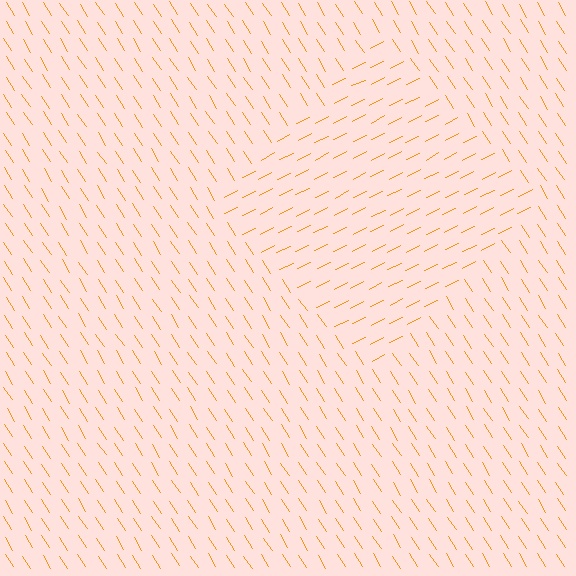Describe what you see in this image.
The image is filled with small orange line segments. A diamond region in the image has lines oriented differently from the surrounding lines, creating a visible texture boundary.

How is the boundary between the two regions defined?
The boundary is defined purely by a change in line orientation (approximately 84 degrees difference). All lines are the same color and thickness.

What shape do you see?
I see a diamond.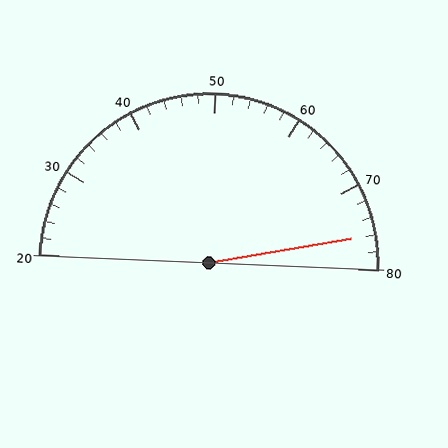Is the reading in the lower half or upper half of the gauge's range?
The reading is in the upper half of the range (20 to 80).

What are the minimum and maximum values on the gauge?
The gauge ranges from 20 to 80.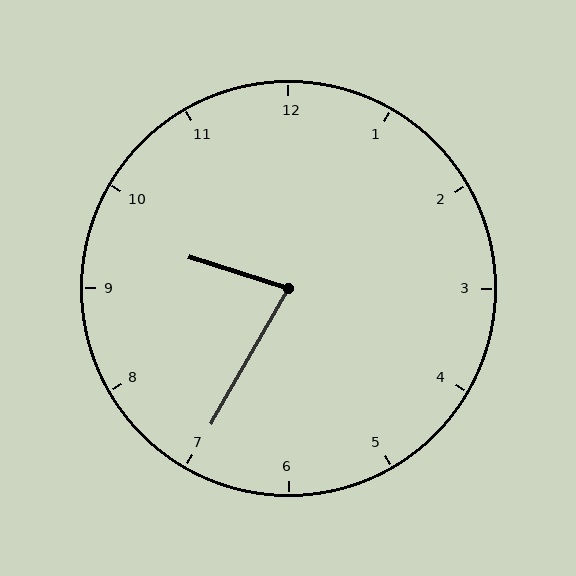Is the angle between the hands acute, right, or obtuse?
It is acute.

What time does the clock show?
9:35.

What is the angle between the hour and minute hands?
Approximately 78 degrees.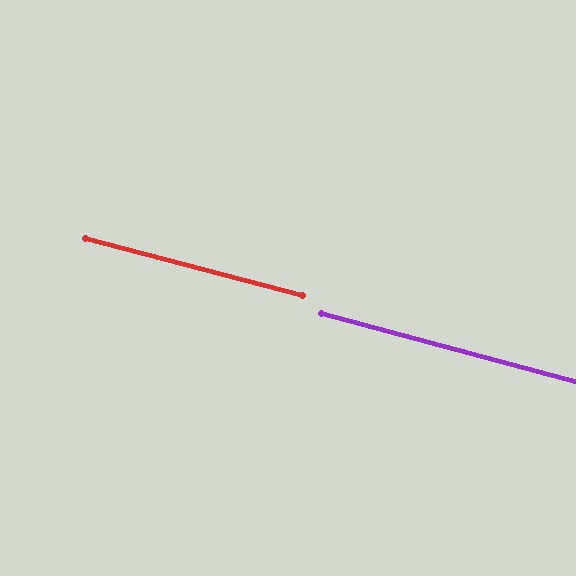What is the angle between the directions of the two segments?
Approximately 0 degrees.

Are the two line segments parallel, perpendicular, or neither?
Parallel — their directions differ by only 0.3°.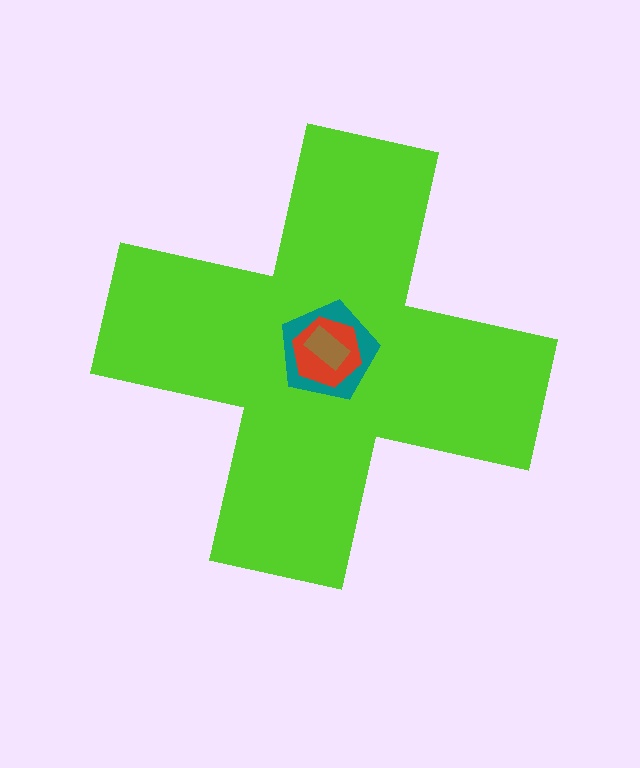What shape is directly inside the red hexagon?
The brown rectangle.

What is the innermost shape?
The brown rectangle.